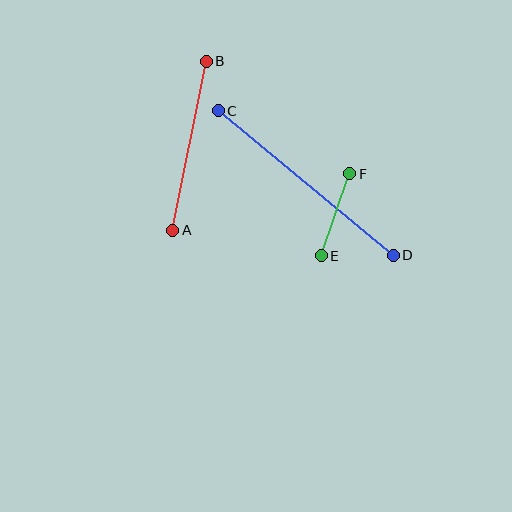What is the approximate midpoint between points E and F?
The midpoint is at approximately (336, 215) pixels.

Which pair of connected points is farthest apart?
Points C and D are farthest apart.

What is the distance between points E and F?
The distance is approximately 87 pixels.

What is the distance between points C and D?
The distance is approximately 227 pixels.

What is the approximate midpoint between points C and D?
The midpoint is at approximately (306, 183) pixels.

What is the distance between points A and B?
The distance is approximately 172 pixels.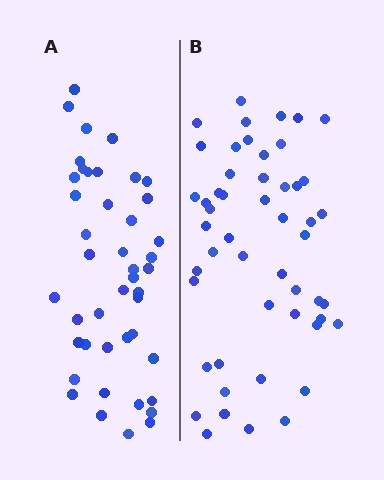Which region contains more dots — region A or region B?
Region B (the right region) has more dots.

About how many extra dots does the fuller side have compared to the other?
Region B has roughly 8 or so more dots than region A.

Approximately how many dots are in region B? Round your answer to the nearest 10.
About 50 dots. (The exact count is 51, which rounds to 50.)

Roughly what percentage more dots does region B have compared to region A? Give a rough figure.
About 15% more.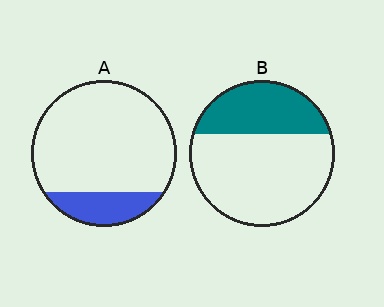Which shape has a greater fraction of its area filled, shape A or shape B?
Shape B.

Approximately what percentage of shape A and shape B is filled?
A is approximately 20% and B is approximately 35%.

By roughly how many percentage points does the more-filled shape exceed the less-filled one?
By roughly 15 percentage points (B over A).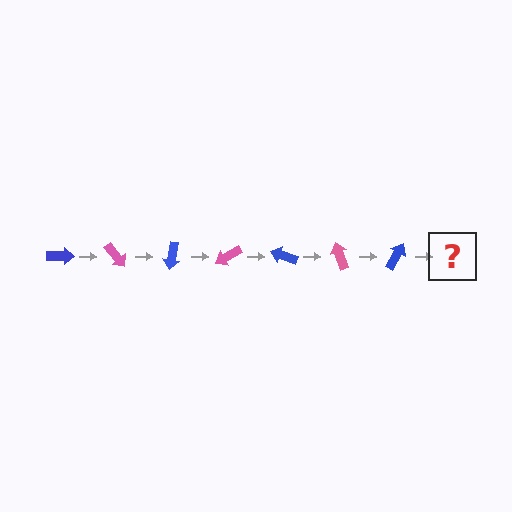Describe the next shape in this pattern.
It should be a pink arrow, rotated 350 degrees from the start.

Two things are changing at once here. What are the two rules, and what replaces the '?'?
The two rules are that it rotates 50 degrees each step and the color cycles through blue and pink. The '?' should be a pink arrow, rotated 350 degrees from the start.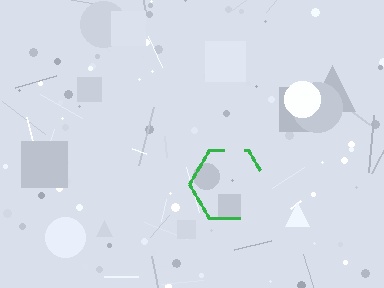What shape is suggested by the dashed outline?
The dashed outline suggests a hexagon.